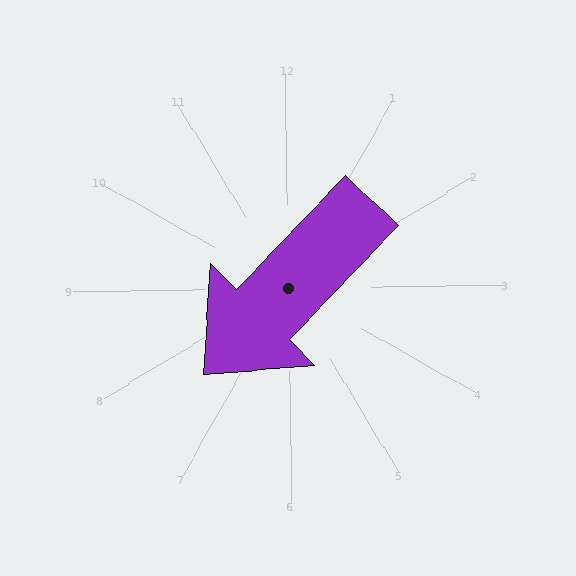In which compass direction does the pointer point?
Southwest.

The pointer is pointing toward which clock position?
Roughly 7 o'clock.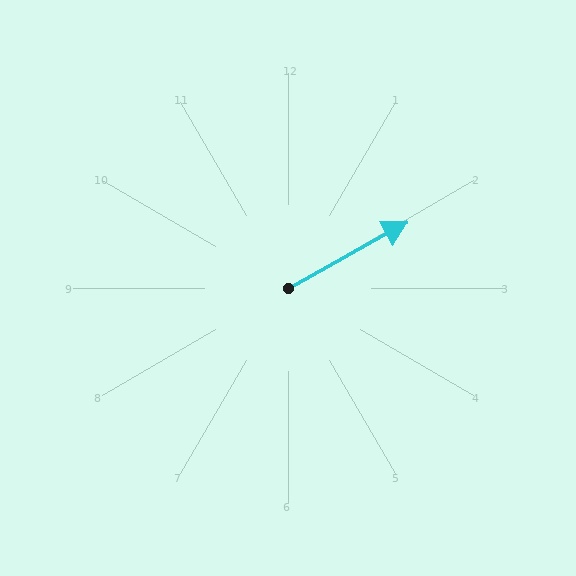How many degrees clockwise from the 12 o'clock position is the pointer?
Approximately 61 degrees.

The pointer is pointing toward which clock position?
Roughly 2 o'clock.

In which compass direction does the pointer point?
Northeast.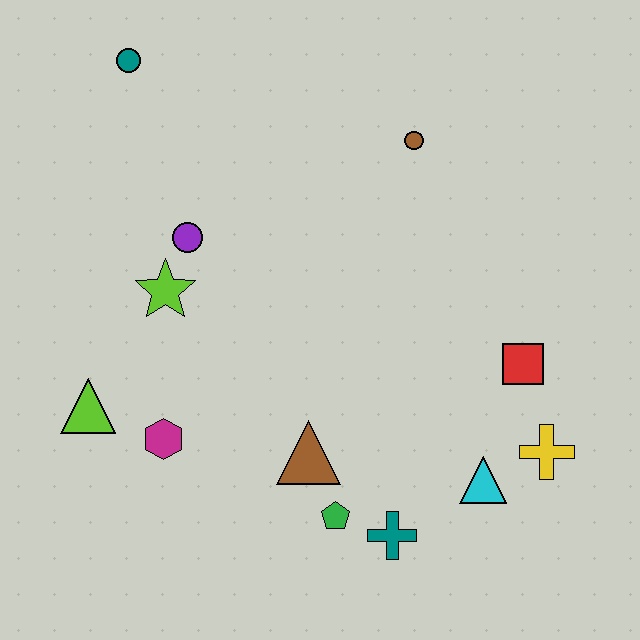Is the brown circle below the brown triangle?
No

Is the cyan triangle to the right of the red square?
No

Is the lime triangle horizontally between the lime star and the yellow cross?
No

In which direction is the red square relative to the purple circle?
The red square is to the right of the purple circle.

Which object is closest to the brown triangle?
The green pentagon is closest to the brown triangle.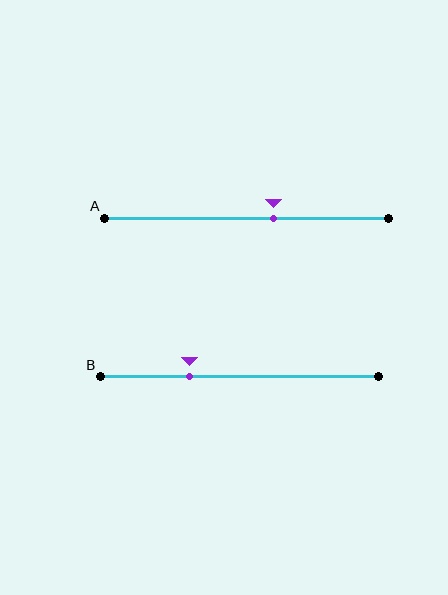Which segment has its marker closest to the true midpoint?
Segment A has its marker closest to the true midpoint.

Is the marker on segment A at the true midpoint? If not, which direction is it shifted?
No, the marker on segment A is shifted to the right by about 10% of the segment length.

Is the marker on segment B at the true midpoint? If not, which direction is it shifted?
No, the marker on segment B is shifted to the left by about 18% of the segment length.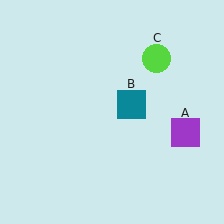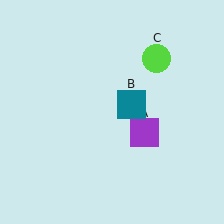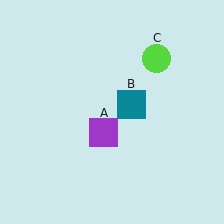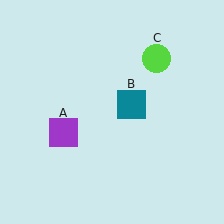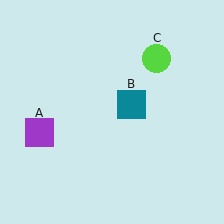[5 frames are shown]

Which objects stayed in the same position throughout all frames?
Teal square (object B) and lime circle (object C) remained stationary.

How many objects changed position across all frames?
1 object changed position: purple square (object A).